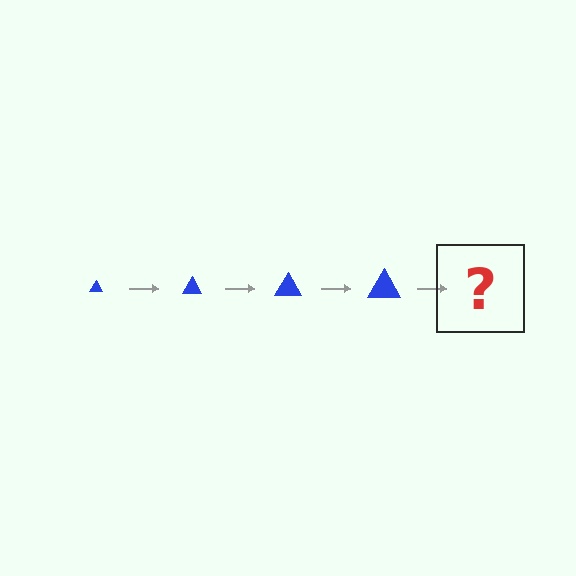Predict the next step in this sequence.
The next step is a blue triangle, larger than the previous one.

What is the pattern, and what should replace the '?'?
The pattern is that the triangle gets progressively larger each step. The '?' should be a blue triangle, larger than the previous one.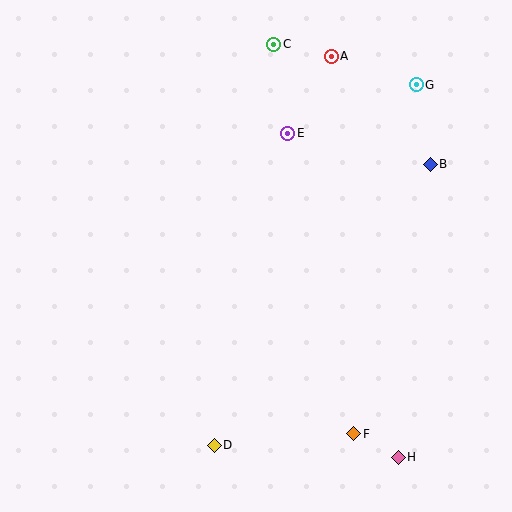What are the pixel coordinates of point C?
Point C is at (274, 44).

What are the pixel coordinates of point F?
Point F is at (354, 434).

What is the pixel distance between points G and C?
The distance between G and C is 148 pixels.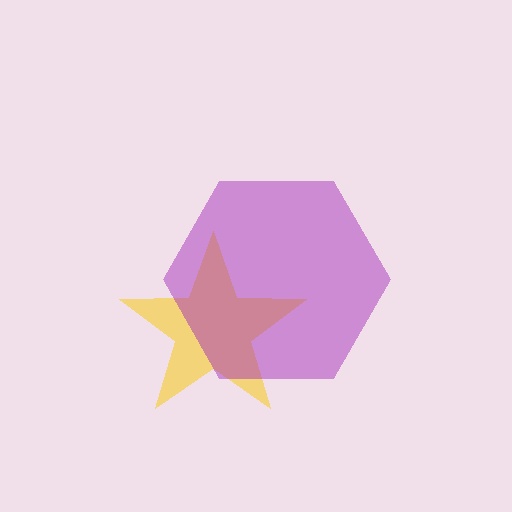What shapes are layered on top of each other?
The layered shapes are: a yellow star, a purple hexagon.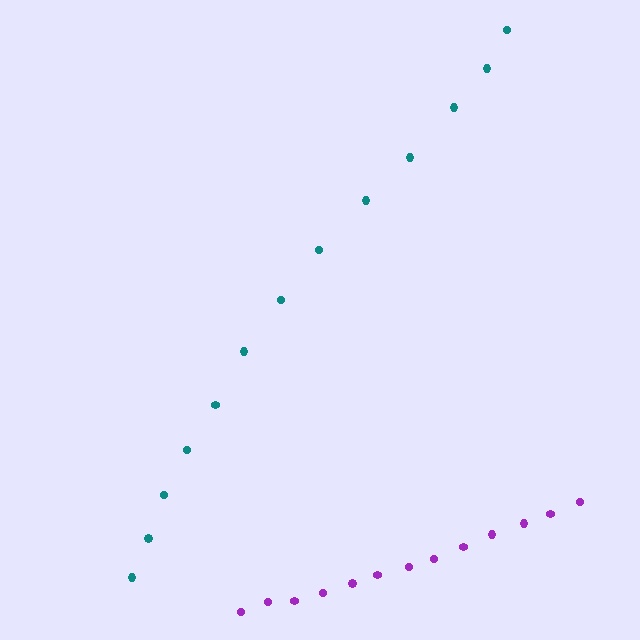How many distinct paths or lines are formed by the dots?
There are 2 distinct paths.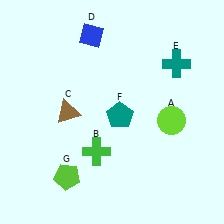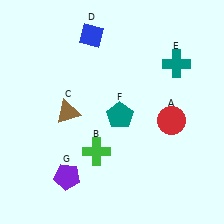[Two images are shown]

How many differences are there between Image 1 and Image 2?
There are 2 differences between the two images.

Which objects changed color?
A changed from lime to red. G changed from lime to purple.